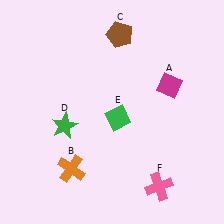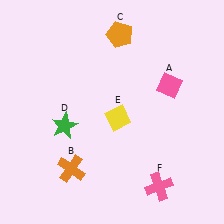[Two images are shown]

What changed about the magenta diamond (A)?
In Image 1, A is magenta. In Image 2, it changed to pink.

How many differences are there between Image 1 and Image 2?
There are 3 differences between the two images.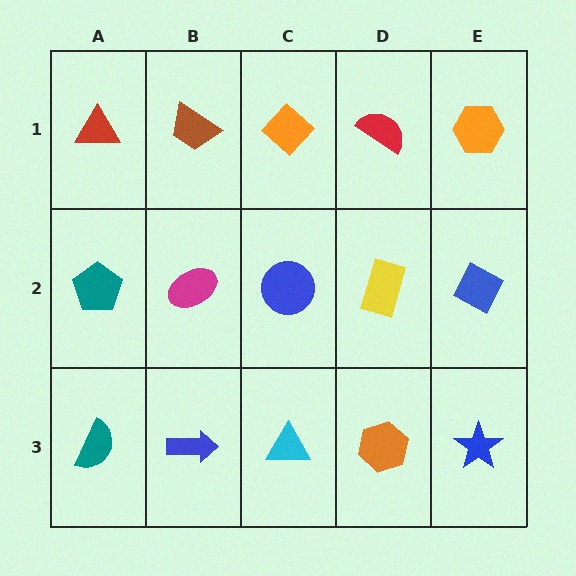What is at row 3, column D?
An orange hexagon.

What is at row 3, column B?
A blue arrow.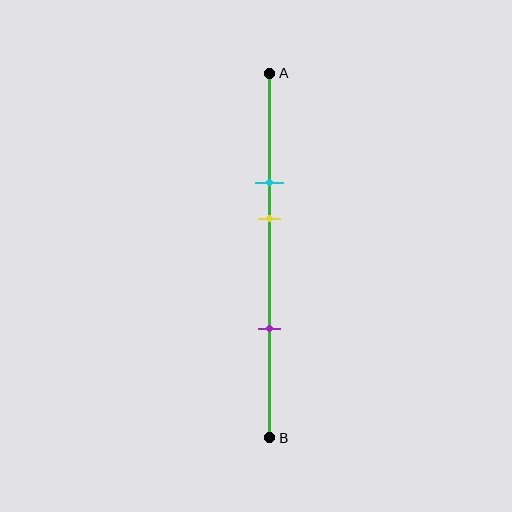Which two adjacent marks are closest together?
The cyan and yellow marks are the closest adjacent pair.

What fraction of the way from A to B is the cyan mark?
The cyan mark is approximately 30% (0.3) of the way from A to B.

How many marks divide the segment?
There are 3 marks dividing the segment.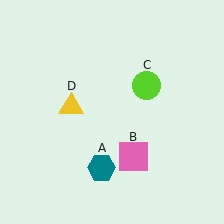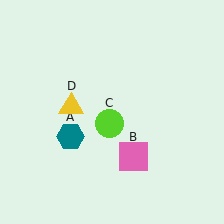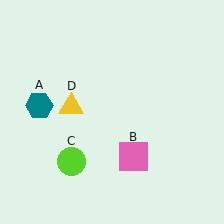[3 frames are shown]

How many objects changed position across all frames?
2 objects changed position: teal hexagon (object A), lime circle (object C).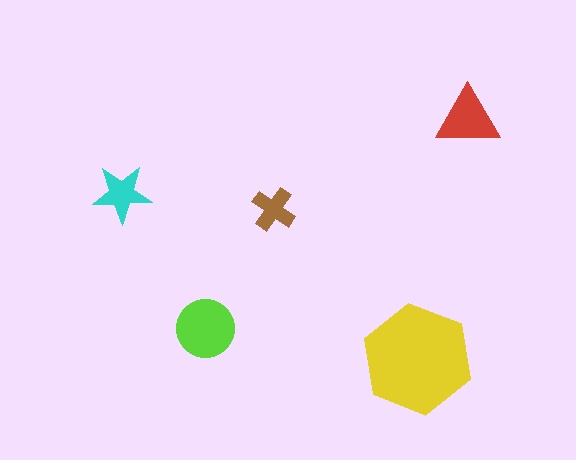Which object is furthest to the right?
The red triangle is rightmost.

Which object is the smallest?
The brown cross.